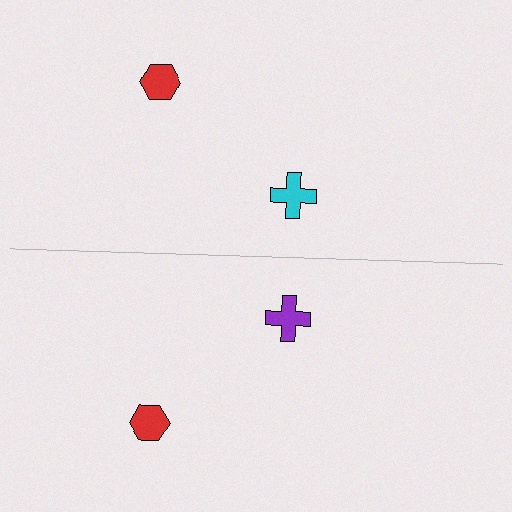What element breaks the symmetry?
The purple cross on the bottom side breaks the symmetry — its mirror counterpart is cyan.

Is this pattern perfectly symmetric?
No, the pattern is not perfectly symmetric. The purple cross on the bottom side breaks the symmetry — its mirror counterpart is cyan.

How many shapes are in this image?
There are 4 shapes in this image.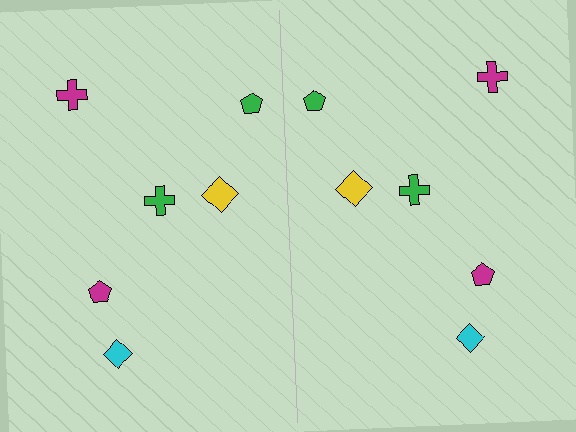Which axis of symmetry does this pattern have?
The pattern has a vertical axis of symmetry running through the center of the image.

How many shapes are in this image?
There are 12 shapes in this image.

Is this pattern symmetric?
Yes, this pattern has bilateral (reflection) symmetry.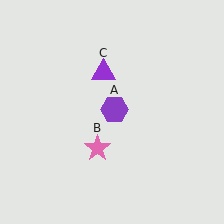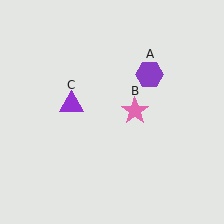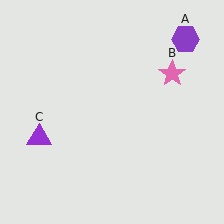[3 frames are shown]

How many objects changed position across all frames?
3 objects changed position: purple hexagon (object A), pink star (object B), purple triangle (object C).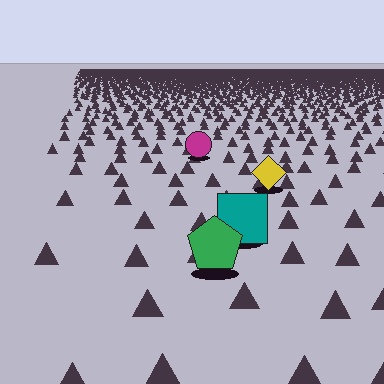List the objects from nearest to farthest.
From nearest to farthest: the green pentagon, the teal square, the yellow diamond, the magenta circle.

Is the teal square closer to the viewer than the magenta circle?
Yes. The teal square is closer — you can tell from the texture gradient: the ground texture is coarser near it.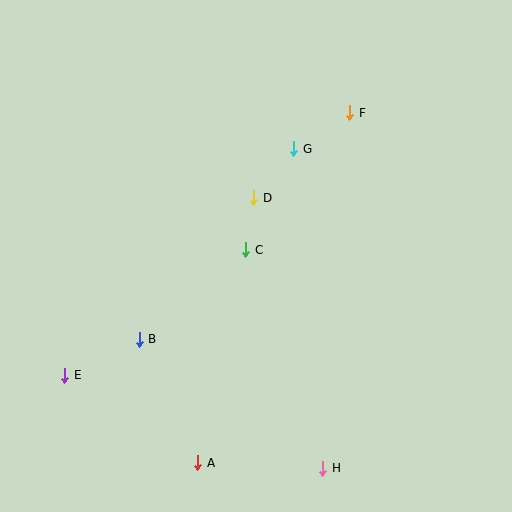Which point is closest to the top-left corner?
Point D is closest to the top-left corner.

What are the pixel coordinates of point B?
Point B is at (139, 339).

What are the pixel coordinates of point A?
Point A is at (198, 463).